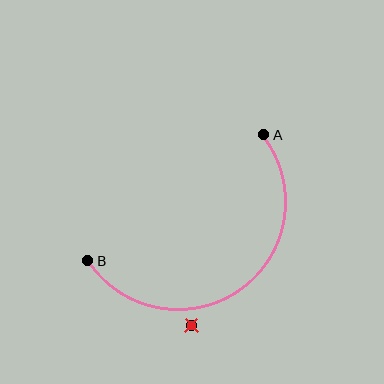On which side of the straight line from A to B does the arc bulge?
The arc bulges below and to the right of the straight line connecting A and B.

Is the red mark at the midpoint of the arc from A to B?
No — the red mark does not lie on the arc at all. It sits slightly outside the curve.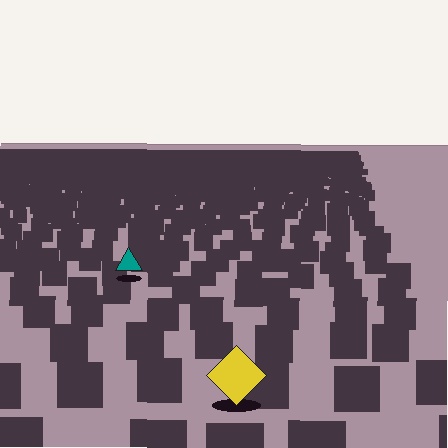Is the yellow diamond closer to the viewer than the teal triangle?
Yes. The yellow diamond is closer — you can tell from the texture gradient: the ground texture is coarser near it.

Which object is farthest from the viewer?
The teal triangle is farthest from the viewer. It appears smaller and the ground texture around it is denser.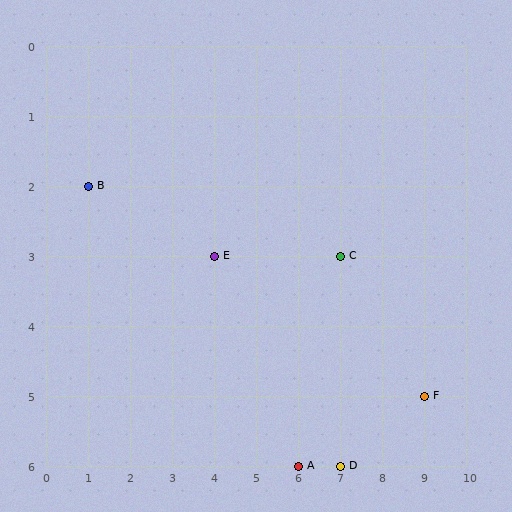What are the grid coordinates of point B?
Point B is at grid coordinates (1, 2).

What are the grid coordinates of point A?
Point A is at grid coordinates (6, 6).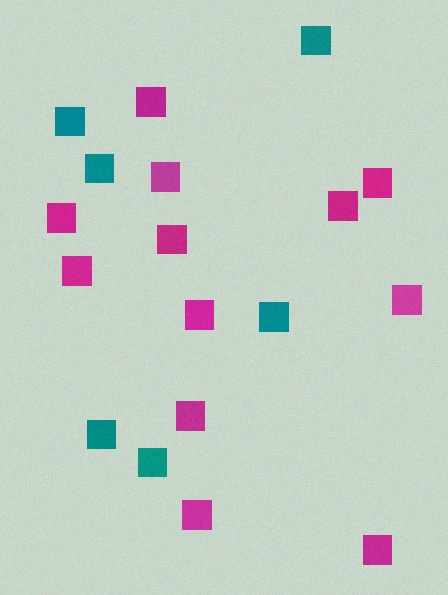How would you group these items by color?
There are 2 groups: one group of teal squares (6) and one group of magenta squares (12).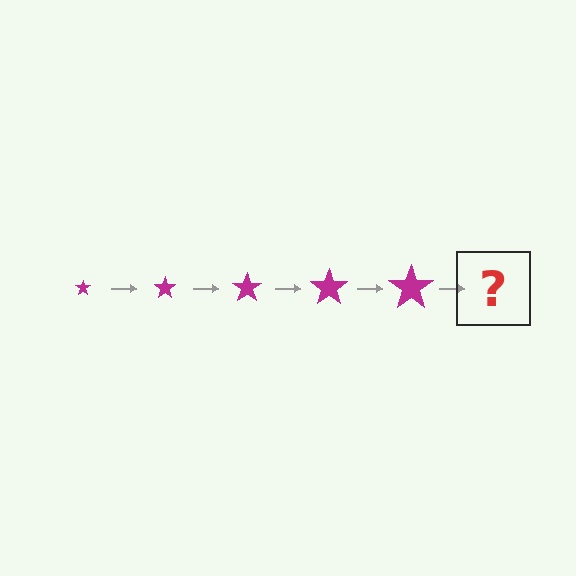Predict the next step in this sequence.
The next step is a magenta star, larger than the previous one.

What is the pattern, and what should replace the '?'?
The pattern is that the star gets progressively larger each step. The '?' should be a magenta star, larger than the previous one.